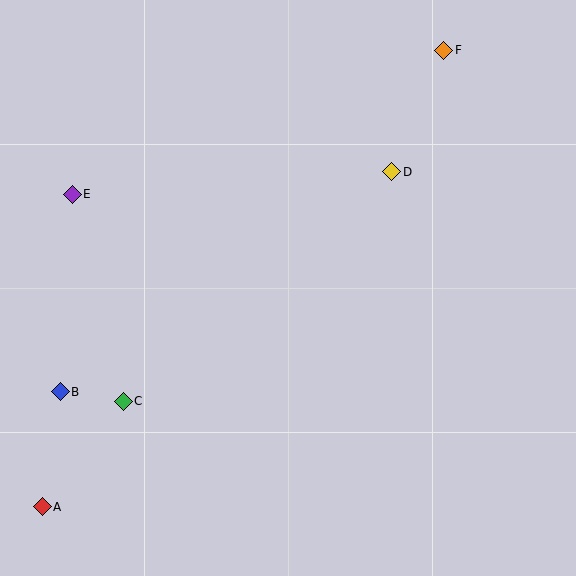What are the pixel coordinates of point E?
Point E is at (72, 194).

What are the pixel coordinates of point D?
Point D is at (392, 172).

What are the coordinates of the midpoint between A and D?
The midpoint between A and D is at (217, 339).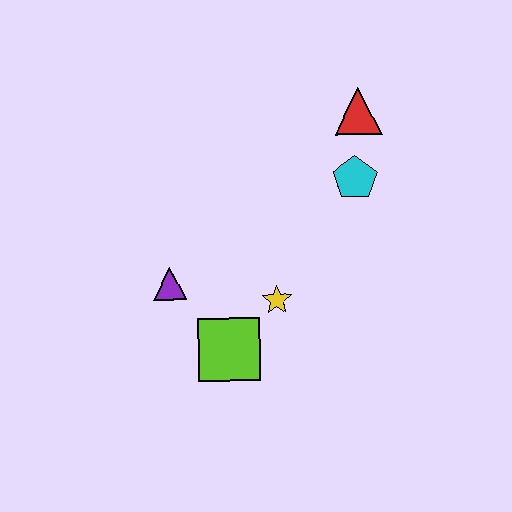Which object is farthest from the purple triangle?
The red triangle is farthest from the purple triangle.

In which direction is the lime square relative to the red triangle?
The lime square is below the red triangle.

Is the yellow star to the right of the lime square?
Yes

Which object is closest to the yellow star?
The lime square is closest to the yellow star.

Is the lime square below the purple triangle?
Yes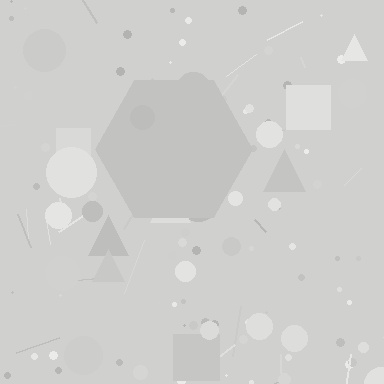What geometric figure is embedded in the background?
A hexagon is embedded in the background.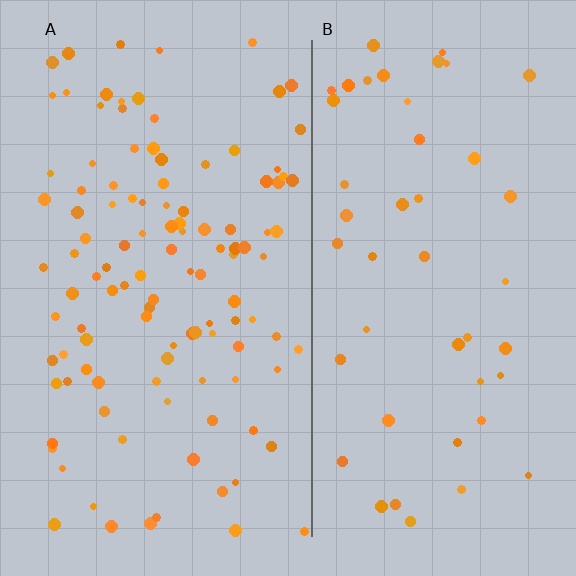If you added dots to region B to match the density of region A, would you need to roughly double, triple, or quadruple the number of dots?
Approximately double.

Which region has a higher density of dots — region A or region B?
A (the left).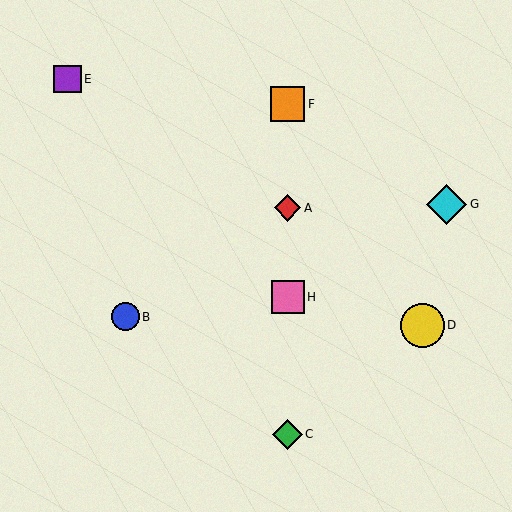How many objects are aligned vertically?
4 objects (A, C, F, H) are aligned vertically.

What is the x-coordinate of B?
Object B is at x≈126.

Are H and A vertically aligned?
Yes, both are at x≈288.